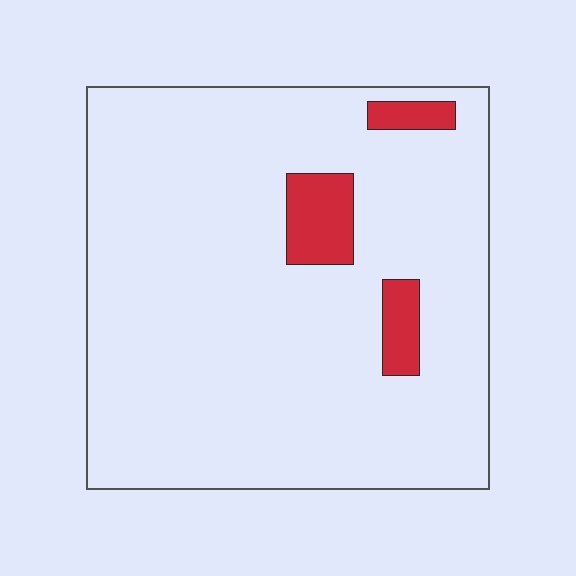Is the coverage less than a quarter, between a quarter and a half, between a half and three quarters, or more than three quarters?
Less than a quarter.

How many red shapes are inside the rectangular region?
3.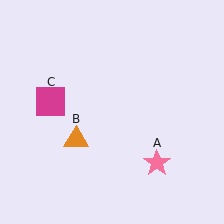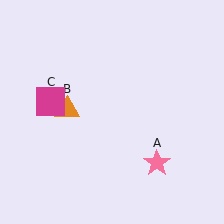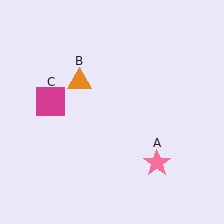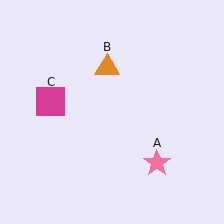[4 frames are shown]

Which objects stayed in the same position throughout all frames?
Pink star (object A) and magenta square (object C) remained stationary.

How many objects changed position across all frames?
1 object changed position: orange triangle (object B).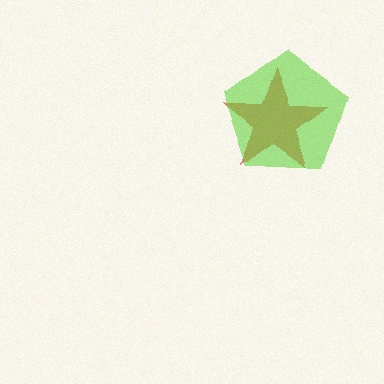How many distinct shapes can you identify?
There are 2 distinct shapes: a red star, a lime pentagon.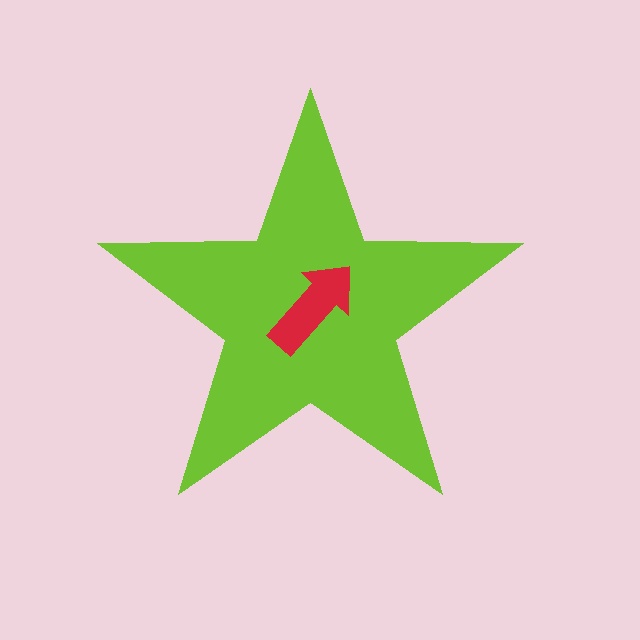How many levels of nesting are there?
2.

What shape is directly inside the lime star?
The red arrow.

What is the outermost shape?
The lime star.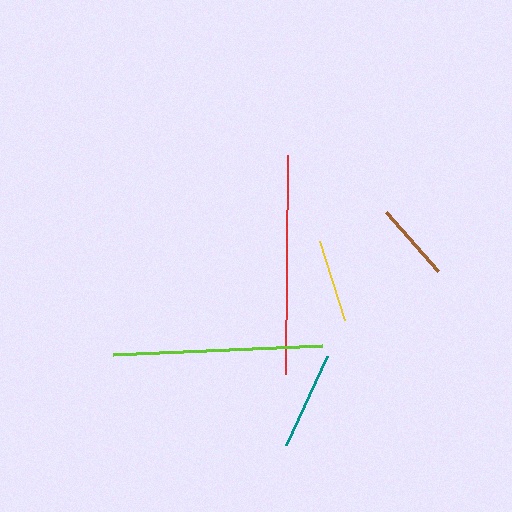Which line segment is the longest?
The red line is the longest at approximately 219 pixels.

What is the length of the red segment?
The red segment is approximately 219 pixels long.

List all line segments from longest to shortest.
From longest to shortest: red, lime, teal, yellow, brown.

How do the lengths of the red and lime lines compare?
The red and lime lines are approximately the same length.